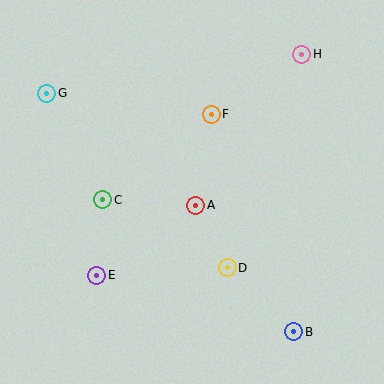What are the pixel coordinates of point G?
Point G is at (47, 93).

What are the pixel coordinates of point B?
Point B is at (294, 332).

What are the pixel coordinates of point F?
Point F is at (211, 114).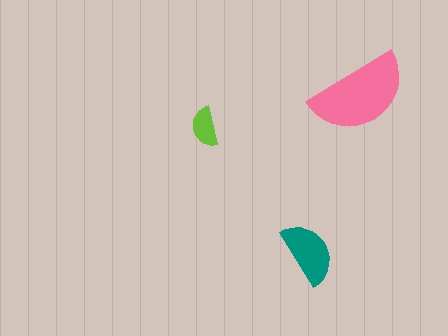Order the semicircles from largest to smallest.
the pink one, the teal one, the lime one.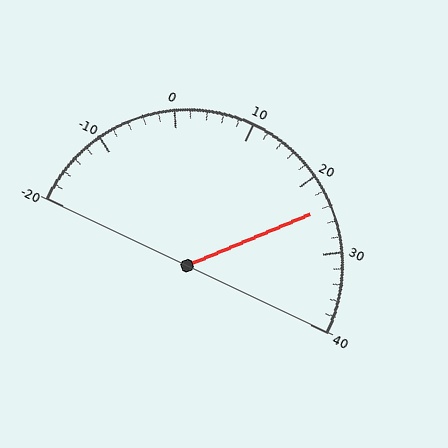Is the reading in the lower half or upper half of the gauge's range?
The reading is in the upper half of the range (-20 to 40).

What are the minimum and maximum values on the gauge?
The gauge ranges from -20 to 40.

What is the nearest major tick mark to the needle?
The nearest major tick mark is 20.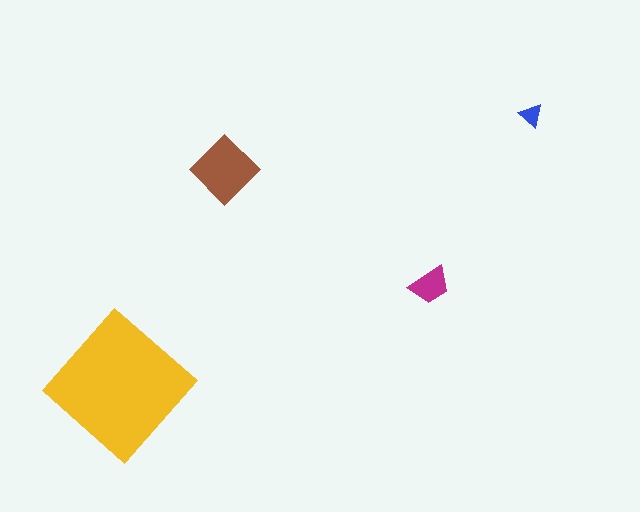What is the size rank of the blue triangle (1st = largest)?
4th.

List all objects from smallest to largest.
The blue triangle, the magenta trapezoid, the brown diamond, the yellow diamond.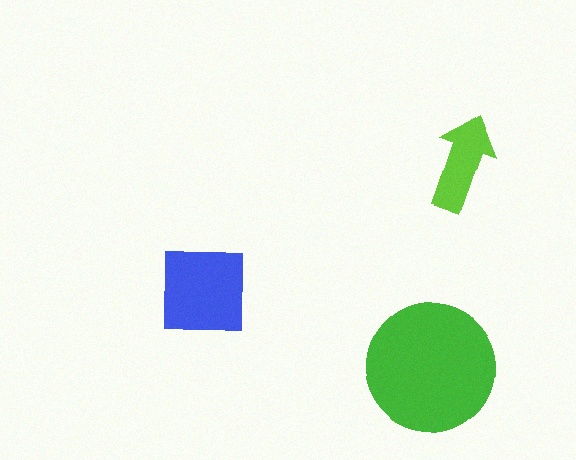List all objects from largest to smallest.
The green circle, the blue square, the lime arrow.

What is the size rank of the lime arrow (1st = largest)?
3rd.